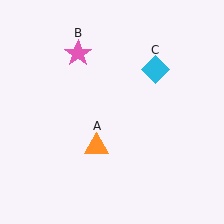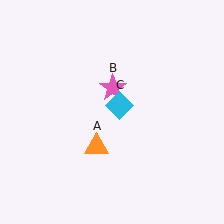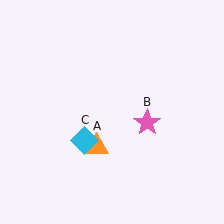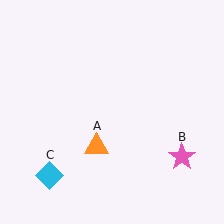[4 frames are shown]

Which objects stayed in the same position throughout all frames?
Orange triangle (object A) remained stationary.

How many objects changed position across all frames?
2 objects changed position: pink star (object B), cyan diamond (object C).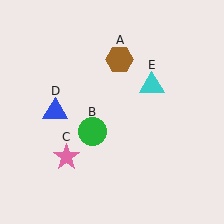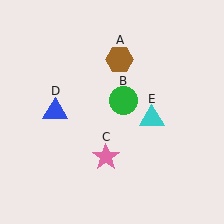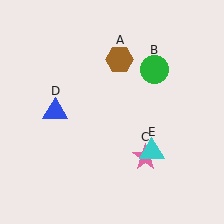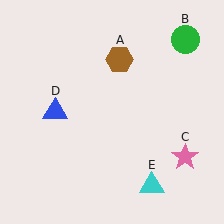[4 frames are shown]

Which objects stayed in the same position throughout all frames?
Brown hexagon (object A) and blue triangle (object D) remained stationary.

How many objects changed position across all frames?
3 objects changed position: green circle (object B), pink star (object C), cyan triangle (object E).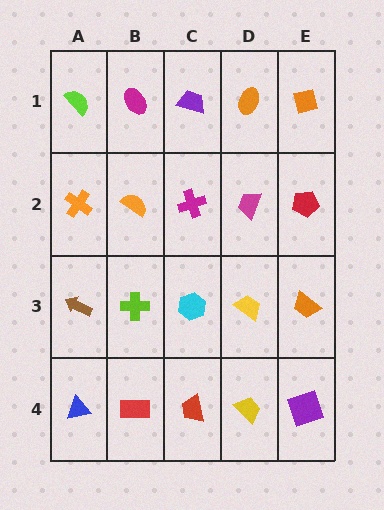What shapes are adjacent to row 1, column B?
An orange semicircle (row 2, column B), a lime semicircle (row 1, column A), a purple trapezoid (row 1, column C).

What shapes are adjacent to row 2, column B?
A magenta ellipse (row 1, column B), a lime cross (row 3, column B), an orange cross (row 2, column A), a magenta cross (row 2, column C).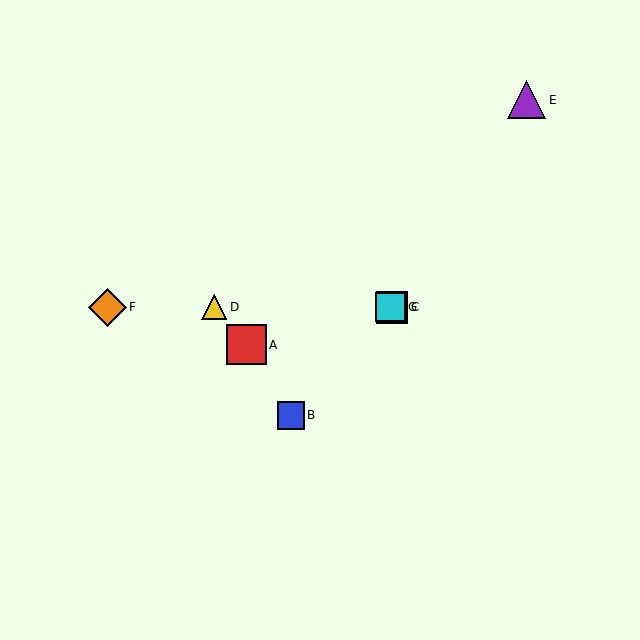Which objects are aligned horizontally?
Objects C, D, F, G are aligned horizontally.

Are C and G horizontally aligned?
Yes, both are at y≈307.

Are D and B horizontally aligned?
No, D is at y≈307 and B is at y≈415.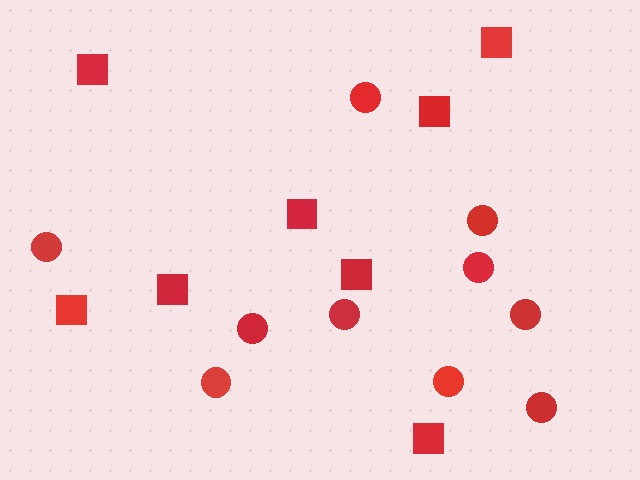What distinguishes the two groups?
There are 2 groups: one group of circles (10) and one group of squares (8).